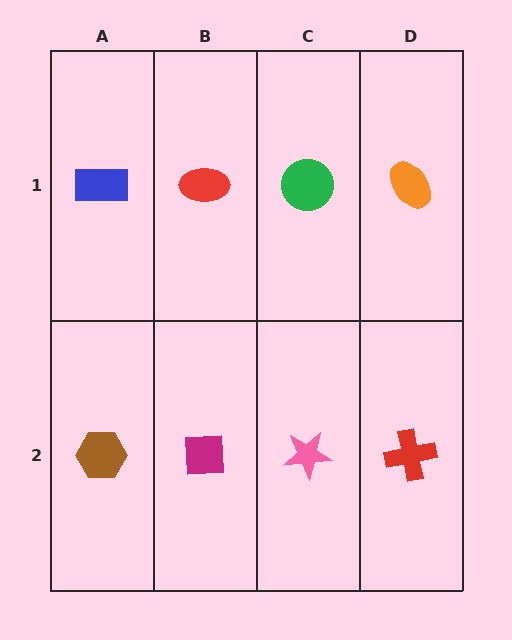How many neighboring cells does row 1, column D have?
2.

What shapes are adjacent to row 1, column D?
A red cross (row 2, column D), a green circle (row 1, column C).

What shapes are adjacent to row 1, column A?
A brown hexagon (row 2, column A), a red ellipse (row 1, column B).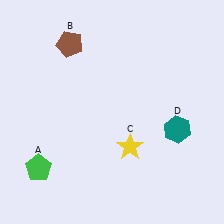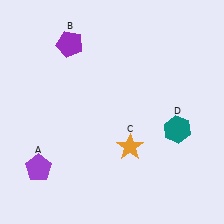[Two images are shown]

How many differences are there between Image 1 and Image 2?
There are 3 differences between the two images.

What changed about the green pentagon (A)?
In Image 1, A is green. In Image 2, it changed to purple.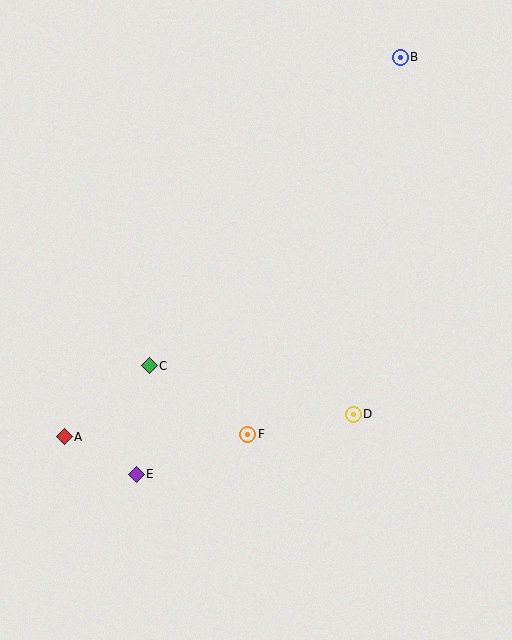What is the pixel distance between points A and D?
The distance between A and D is 290 pixels.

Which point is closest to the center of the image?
Point F at (248, 434) is closest to the center.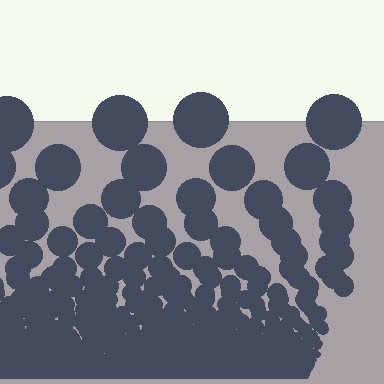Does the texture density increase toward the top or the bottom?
Density increases toward the bottom.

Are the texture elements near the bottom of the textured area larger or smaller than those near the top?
Smaller. The gradient is inverted — elements near the bottom are smaller and denser.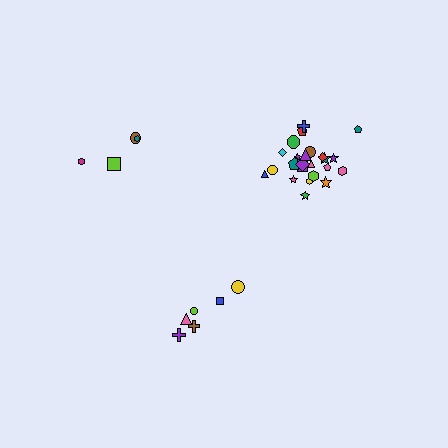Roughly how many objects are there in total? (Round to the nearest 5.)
Roughly 35 objects in total.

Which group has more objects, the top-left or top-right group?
The top-right group.